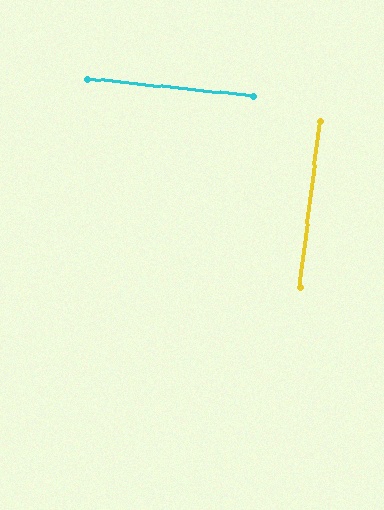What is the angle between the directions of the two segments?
Approximately 89 degrees.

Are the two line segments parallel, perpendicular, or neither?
Perpendicular — they meet at approximately 89°.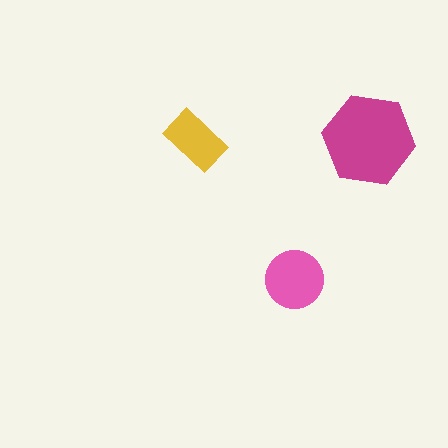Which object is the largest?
The magenta hexagon.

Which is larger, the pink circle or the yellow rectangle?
The pink circle.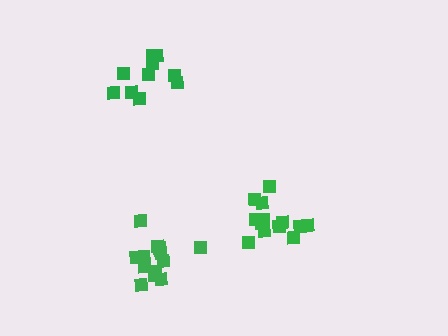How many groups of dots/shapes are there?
There are 3 groups.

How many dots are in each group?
Group 1: 10 dots, Group 2: 13 dots, Group 3: 13 dots (36 total).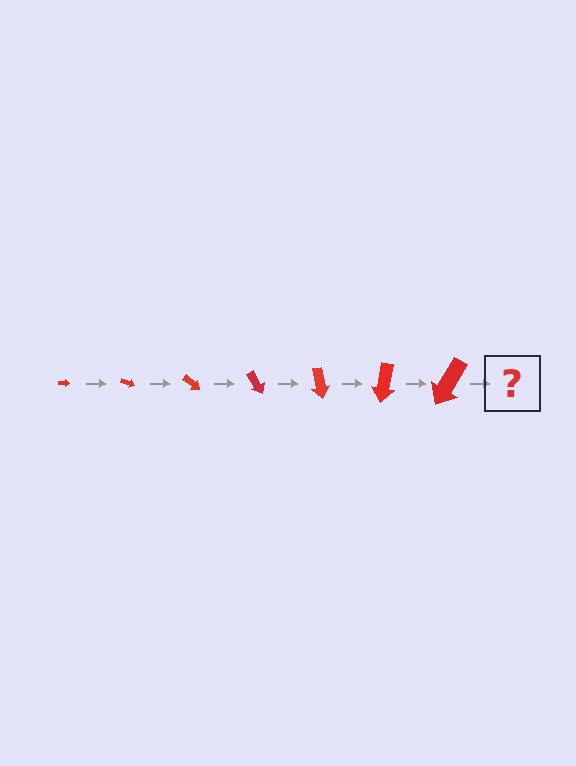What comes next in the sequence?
The next element should be an arrow, larger than the previous one and rotated 140 degrees from the start.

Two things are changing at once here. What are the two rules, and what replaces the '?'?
The two rules are that the arrow grows larger each step and it rotates 20 degrees each step. The '?' should be an arrow, larger than the previous one and rotated 140 degrees from the start.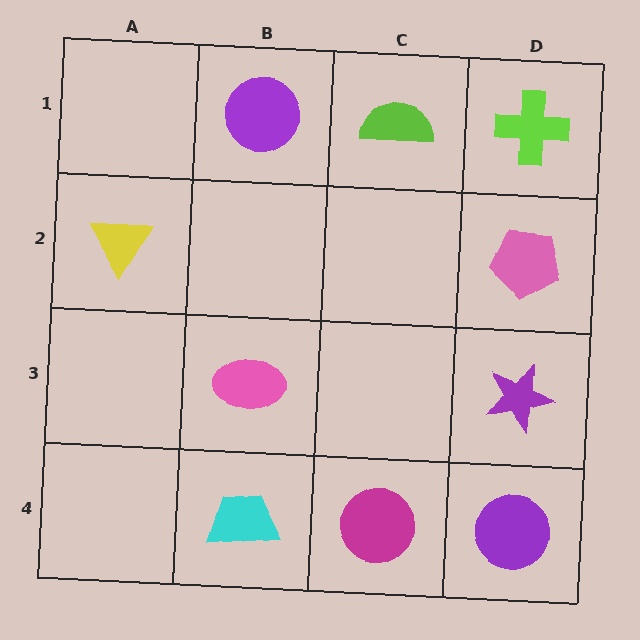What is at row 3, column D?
A purple star.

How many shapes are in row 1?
3 shapes.